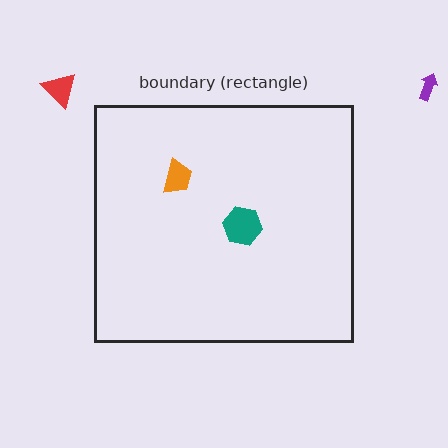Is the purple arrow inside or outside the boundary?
Outside.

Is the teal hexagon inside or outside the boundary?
Inside.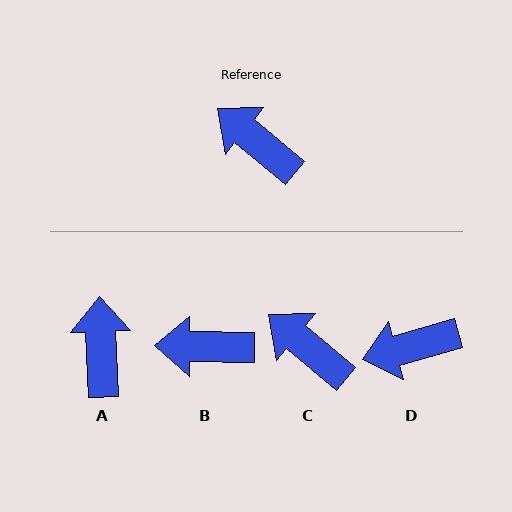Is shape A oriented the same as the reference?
No, it is off by about 48 degrees.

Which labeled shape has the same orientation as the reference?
C.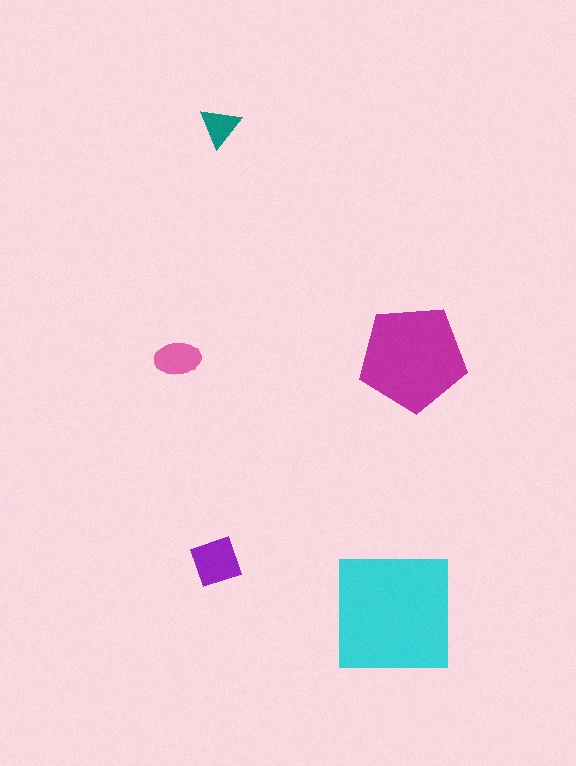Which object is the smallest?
The teal triangle.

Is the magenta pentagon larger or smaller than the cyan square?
Smaller.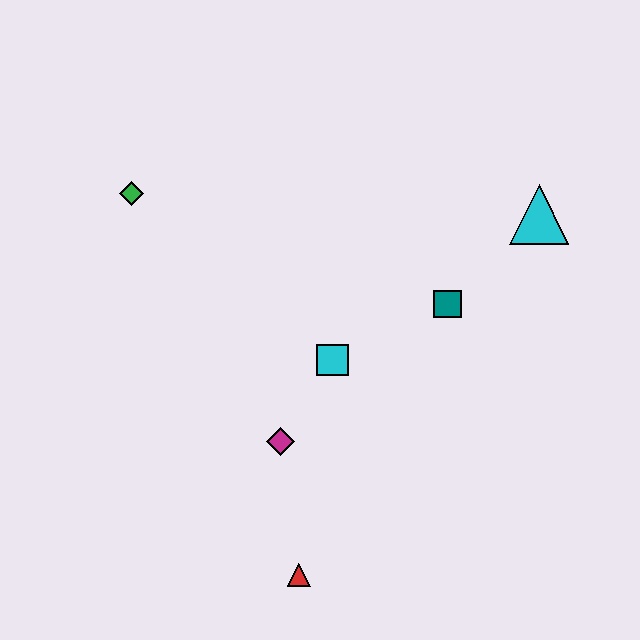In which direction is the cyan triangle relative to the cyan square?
The cyan triangle is to the right of the cyan square.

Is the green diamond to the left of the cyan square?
Yes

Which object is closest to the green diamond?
The cyan square is closest to the green diamond.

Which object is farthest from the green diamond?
The red triangle is farthest from the green diamond.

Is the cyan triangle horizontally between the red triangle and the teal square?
No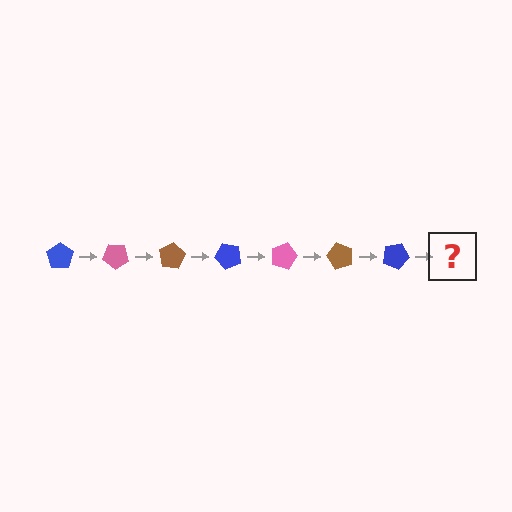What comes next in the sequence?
The next element should be a pink pentagon, rotated 280 degrees from the start.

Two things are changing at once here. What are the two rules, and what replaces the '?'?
The two rules are that it rotates 40 degrees each step and the color cycles through blue, pink, and brown. The '?' should be a pink pentagon, rotated 280 degrees from the start.